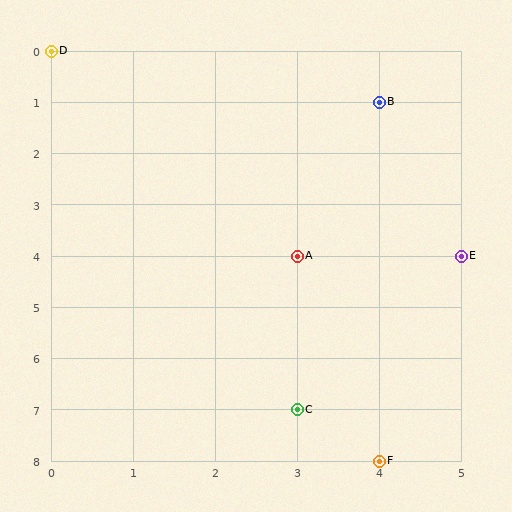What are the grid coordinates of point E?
Point E is at grid coordinates (5, 4).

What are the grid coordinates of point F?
Point F is at grid coordinates (4, 8).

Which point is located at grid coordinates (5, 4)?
Point E is at (5, 4).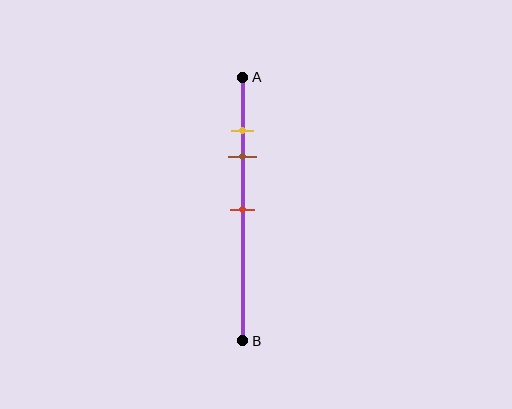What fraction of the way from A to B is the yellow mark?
The yellow mark is approximately 20% (0.2) of the way from A to B.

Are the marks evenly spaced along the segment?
No, the marks are not evenly spaced.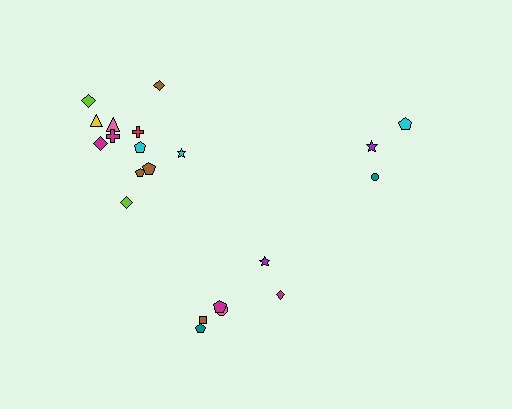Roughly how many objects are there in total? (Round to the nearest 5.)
Roughly 20 objects in total.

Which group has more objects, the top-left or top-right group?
The top-left group.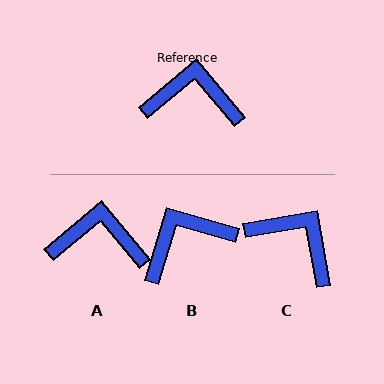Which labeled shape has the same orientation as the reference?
A.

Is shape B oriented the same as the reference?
No, it is off by about 33 degrees.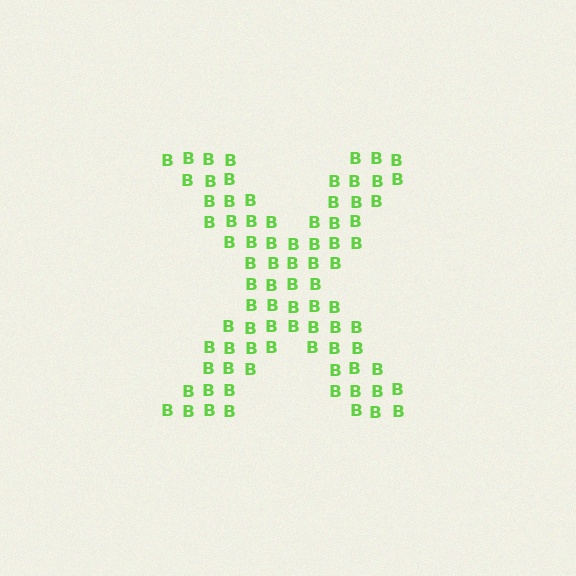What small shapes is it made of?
It is made of small letter B's.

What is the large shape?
The large shape is the letter X.